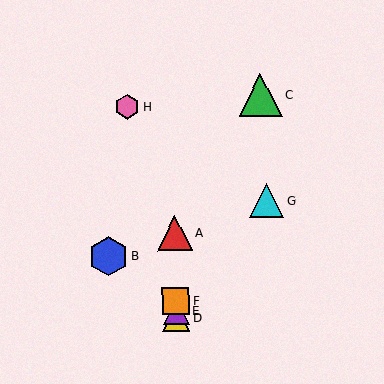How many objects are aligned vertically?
4 objects (A, D, E, F) are aligned vertically.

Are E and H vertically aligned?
No, E is at x≈176 and H is at x≈127.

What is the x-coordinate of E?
Object E is at x≈176.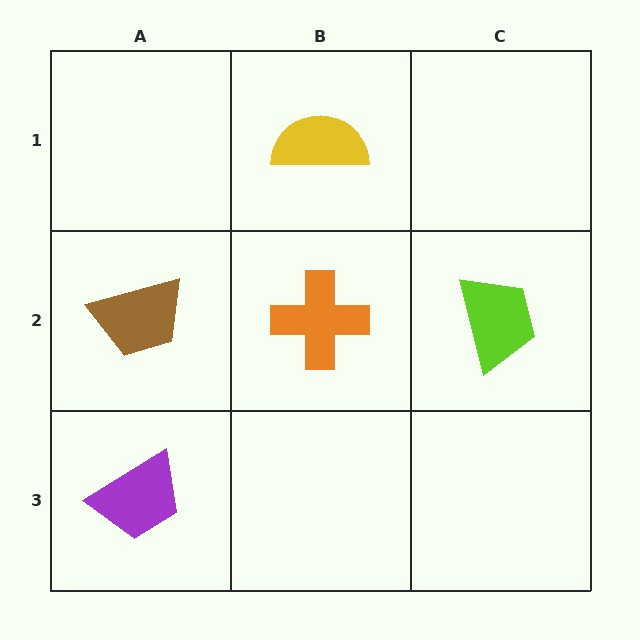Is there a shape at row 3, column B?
No, that cell is empty.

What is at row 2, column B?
An orange cross.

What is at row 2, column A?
A brown trapezoid.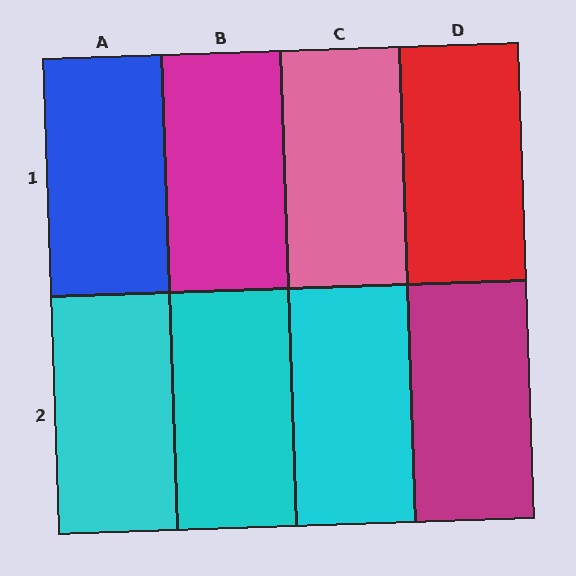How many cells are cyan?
3 cells are cyan.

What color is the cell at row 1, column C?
Pink.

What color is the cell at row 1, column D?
Red.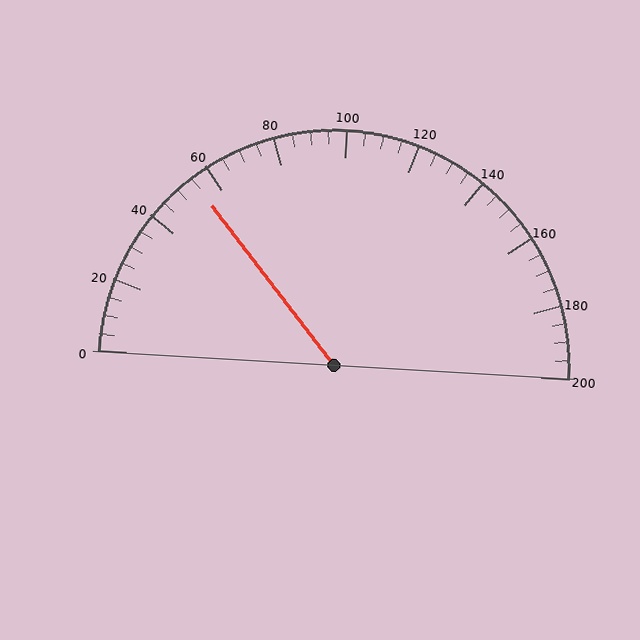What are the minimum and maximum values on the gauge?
The gauge ranges from 0 to 200.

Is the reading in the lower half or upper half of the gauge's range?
The reading is in the lower half of the range (0 to 200).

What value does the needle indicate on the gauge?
The needle indicates approximately 55.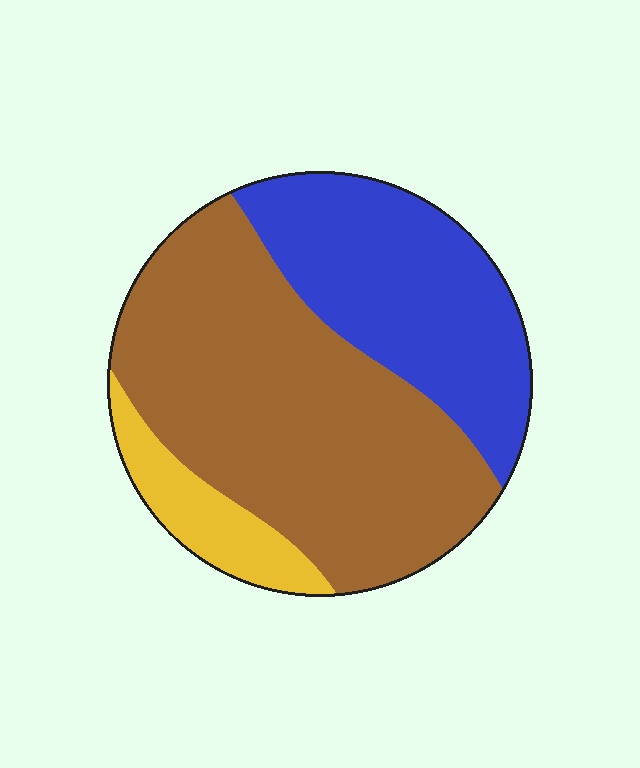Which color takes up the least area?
Yellow, at roughly 10%.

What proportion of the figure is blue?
Blue covers 33% of the figure.